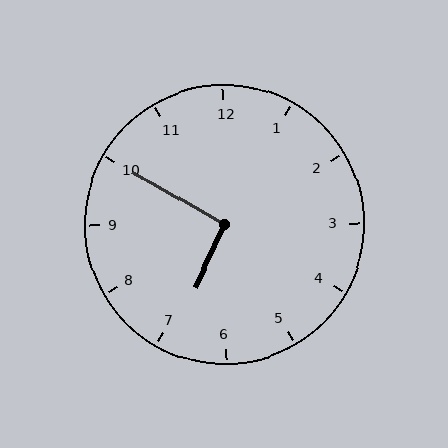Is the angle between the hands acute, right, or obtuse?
It is right.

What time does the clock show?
6:50.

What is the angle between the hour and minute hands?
Approximately 95 degrees.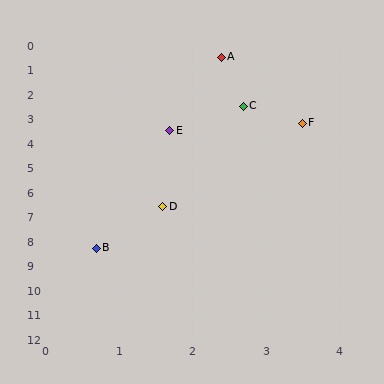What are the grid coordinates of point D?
Point D is at approximately (1.6, 6.6).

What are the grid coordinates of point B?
Point B is at approximately (0.7, 8.3).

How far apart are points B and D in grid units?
Points B and D are about 1.9 grid units apart.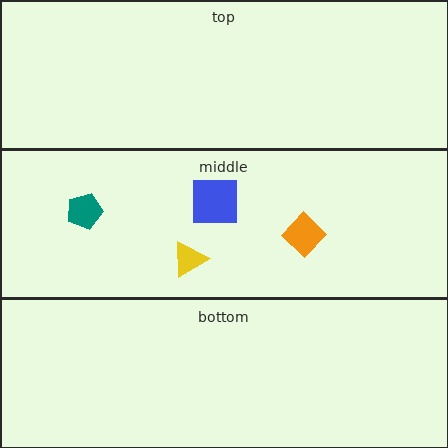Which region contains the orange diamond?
The middle region.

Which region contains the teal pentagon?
The middle region.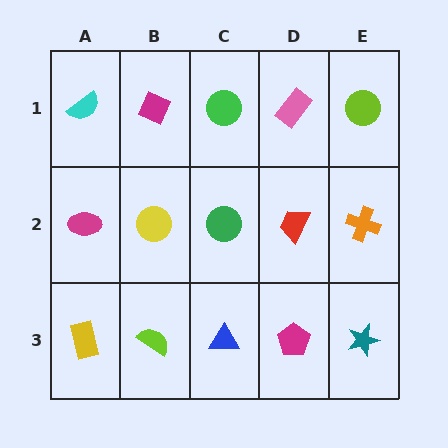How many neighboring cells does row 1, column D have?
3.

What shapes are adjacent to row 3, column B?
A yellow circle (row 2, column B), a yellow rectangle (row 3, column A), a blue triangle (row 3, column C).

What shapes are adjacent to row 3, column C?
A green circle (row 2, column C), a lime semicircle (row 3, column B), a magenta pentagon (row 3, column D).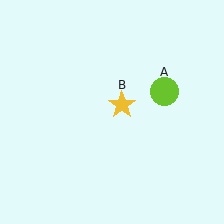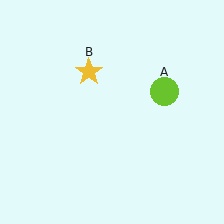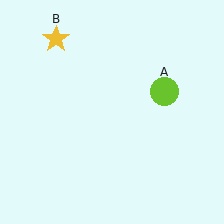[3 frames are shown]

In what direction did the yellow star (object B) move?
The yellow star (object B) moved up and to the left.